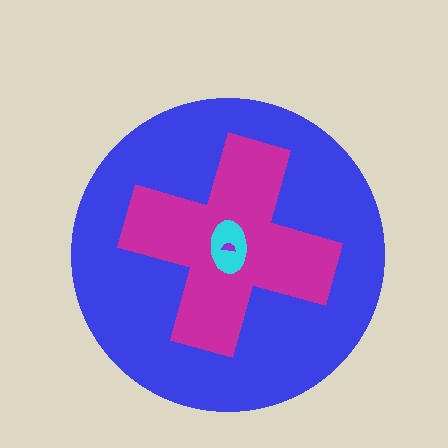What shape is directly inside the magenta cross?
The cyan ellipse.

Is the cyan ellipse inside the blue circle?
Yes.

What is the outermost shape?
The blue circle.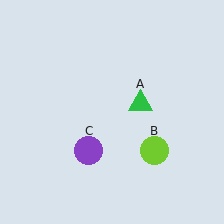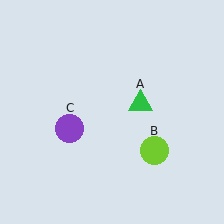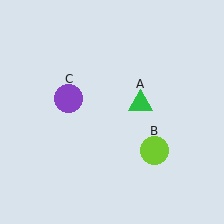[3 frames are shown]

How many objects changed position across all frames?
1 object changed position: purple circle (object C).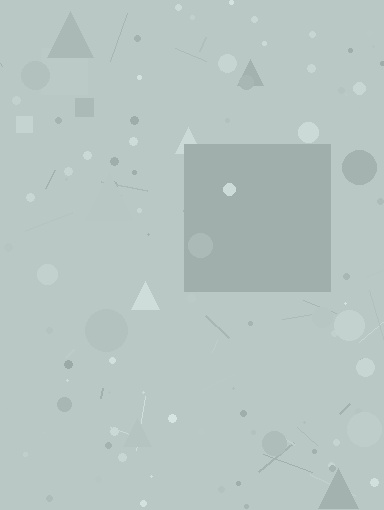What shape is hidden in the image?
A square is hidden in the image.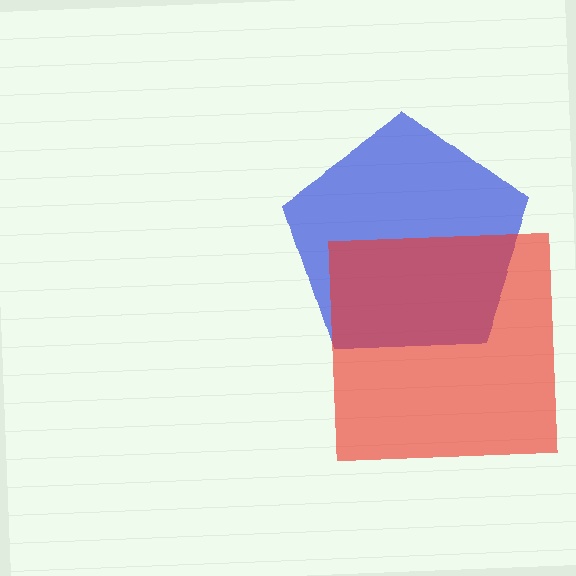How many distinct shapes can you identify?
There are 2 distinct shapes: a blue pentagon, a red square.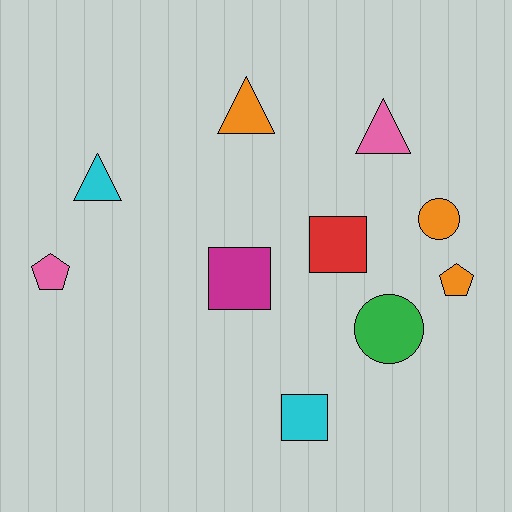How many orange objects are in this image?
There are 3 orange objects.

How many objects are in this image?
There are 10 objects.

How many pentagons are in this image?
There are 2 pentagons.